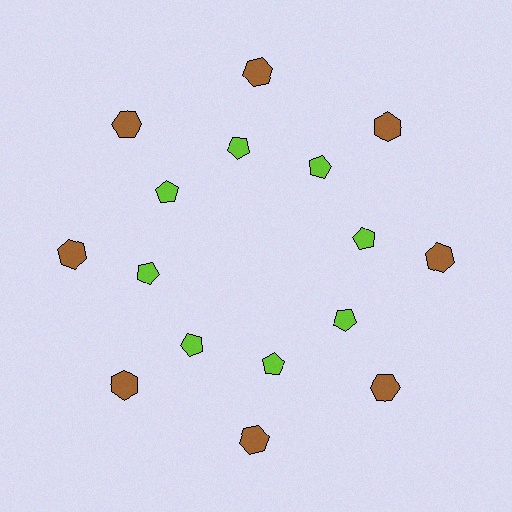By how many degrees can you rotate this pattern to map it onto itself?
The pattern maps onto itself every 45 degrees of rotation.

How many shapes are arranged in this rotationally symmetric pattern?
There are 16 shapes, arranged in 8 groups of 2.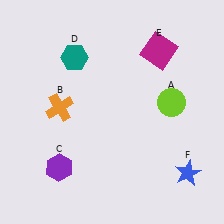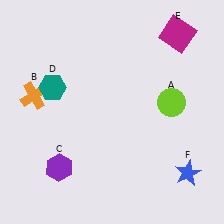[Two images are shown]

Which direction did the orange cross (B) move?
The orange cross (B) moved left.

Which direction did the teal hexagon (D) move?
The teal hexagon (D) moved down.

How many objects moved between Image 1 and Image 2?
3 objects moved between the two images.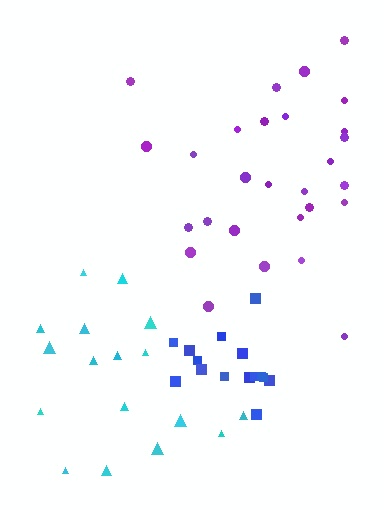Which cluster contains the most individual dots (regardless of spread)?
Purple (28).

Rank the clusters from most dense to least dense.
blue, purple, cyan.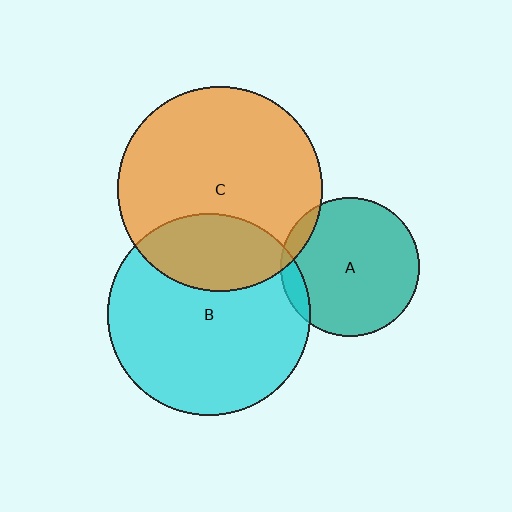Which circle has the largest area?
Circle C (orange).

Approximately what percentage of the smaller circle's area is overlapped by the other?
Approximately 10%.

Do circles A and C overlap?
Yes.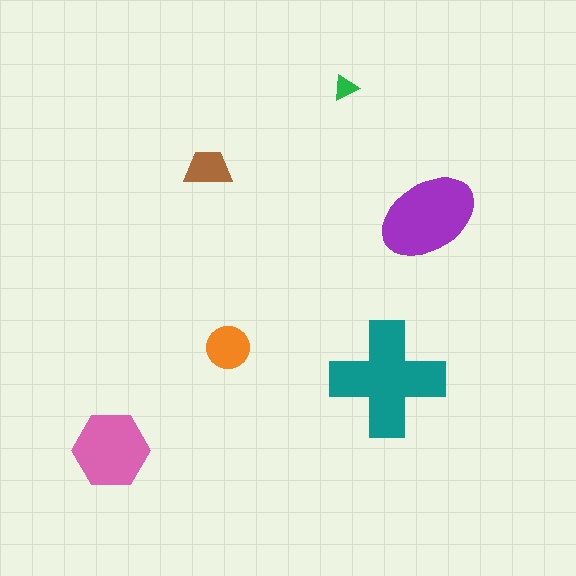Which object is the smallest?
The green triangle.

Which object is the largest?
The teal cross.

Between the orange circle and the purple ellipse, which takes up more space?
The purple ellipse.